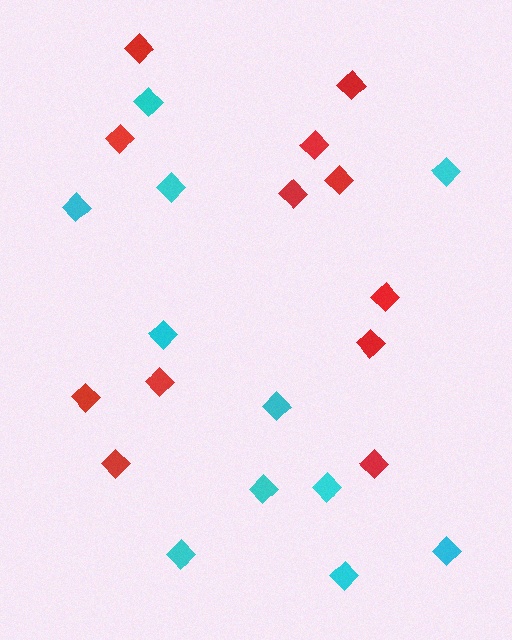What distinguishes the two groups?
There are 2 groups: one group of red diamonds (12) and one group of cyan diamonds (11).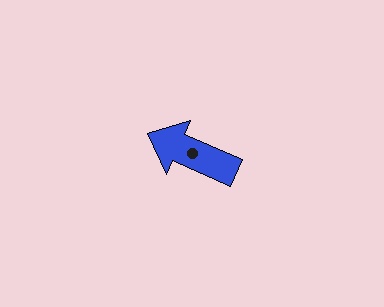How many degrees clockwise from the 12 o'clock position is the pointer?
Approximately 294 degrees.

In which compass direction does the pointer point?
Northwest.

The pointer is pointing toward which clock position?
Roughly 10 o'clock.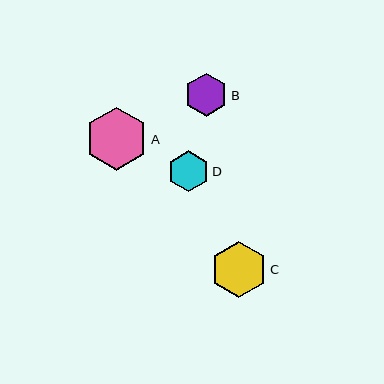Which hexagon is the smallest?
Hexagon D is the smallest with a size of approximately 41 pixels.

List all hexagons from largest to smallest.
From largest to smallest: A, C, B, D.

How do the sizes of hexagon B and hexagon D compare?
Hexagon B and hexagon D are approximately the same size.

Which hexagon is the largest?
Hexagon A is the largest with a size of approximately 63 pixels.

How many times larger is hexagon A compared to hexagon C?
Hexagon A is approximately 1.1 times the size of hexagon C.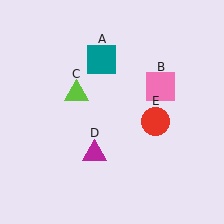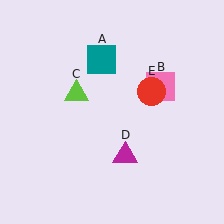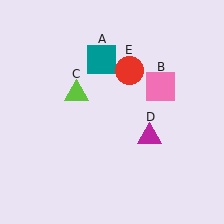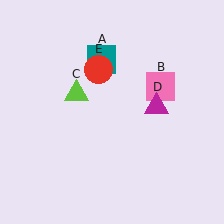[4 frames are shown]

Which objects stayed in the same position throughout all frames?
Teal square (object A) and pink square (object B) and lime triangle (object C) remained stationary.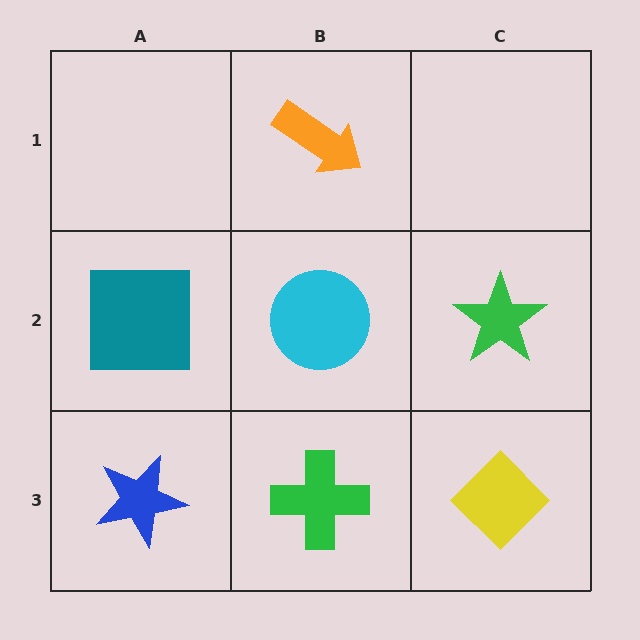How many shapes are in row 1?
1 shape.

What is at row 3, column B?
A green cross.